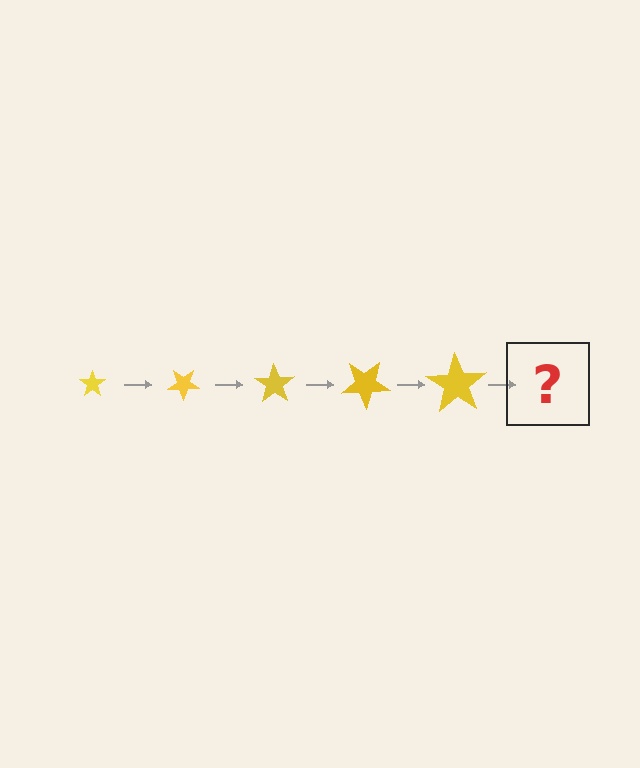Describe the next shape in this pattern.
It should be a star, larger than the previous one and rotated 175 degrees from the start.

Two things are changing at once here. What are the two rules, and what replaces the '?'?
The two rules are that the star grows larger each step and it rotates 35 degrees each step. The '?' should be a star, larger than the previous one and rotated 175 degrees from the start.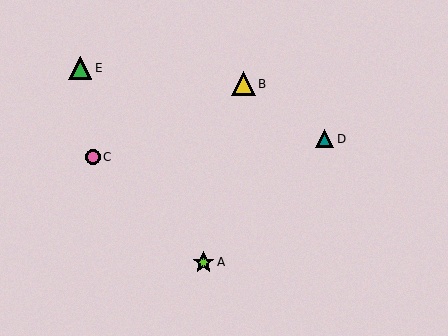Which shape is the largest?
The green triangle (labeled E) is the largest.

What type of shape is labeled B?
Shape B is a yellow triangle.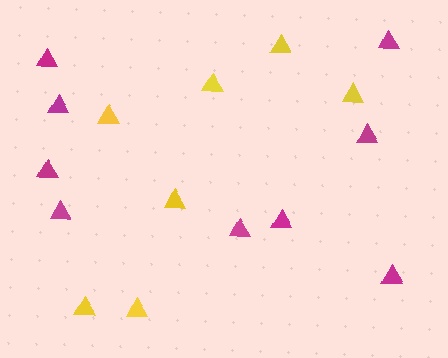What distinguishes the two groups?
There are 2 groups: one group of yellow triangles (7) and one group of magenta triangles (9).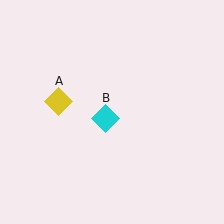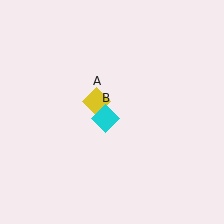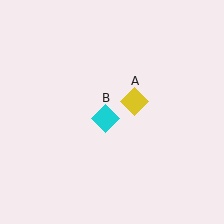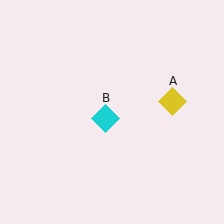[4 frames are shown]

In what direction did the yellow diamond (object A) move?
The yellow diamond (object A) moved right.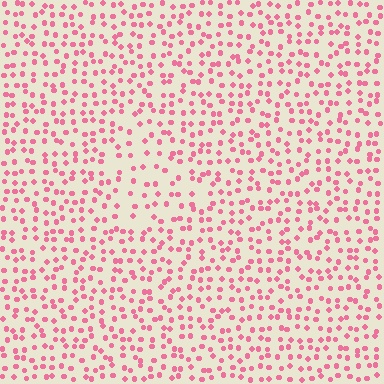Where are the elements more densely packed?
The elements are more densely packed outside the triangle boundary.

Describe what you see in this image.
The image contains small pink elements arranged at two different densities. A triangle-shaped region is visible where the elements are less densely packed than the surrounding area.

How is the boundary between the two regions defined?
The boundary is defined by a change in element density (approximately 1.6x ratio). All elements are the same color, size, and shape.